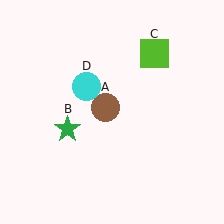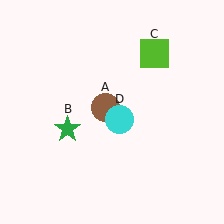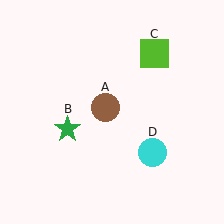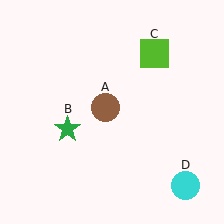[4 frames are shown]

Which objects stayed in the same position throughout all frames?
Brown circle (object A) and green star (object B) and lime square (object C) remained stationary.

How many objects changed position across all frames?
1 object changed position: cyan circle (object D).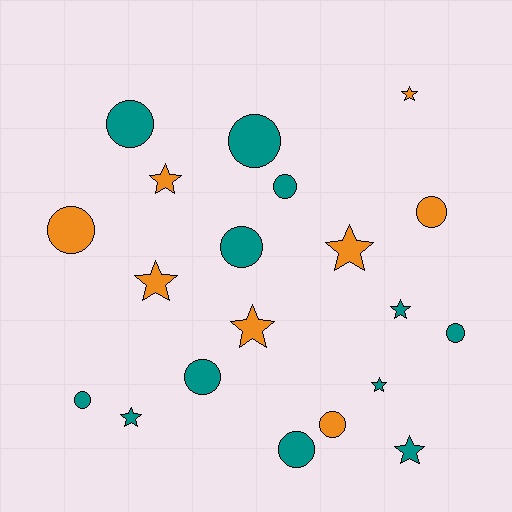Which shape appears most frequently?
Circle, with 11 objects.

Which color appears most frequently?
Teal, with 12 objects.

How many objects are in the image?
There are 20 objects.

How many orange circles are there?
There are 3 orange circles.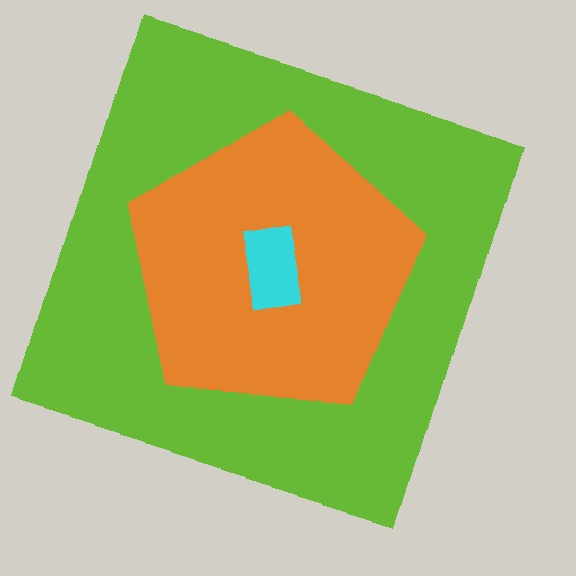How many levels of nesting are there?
3.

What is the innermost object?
The cyan rectangle.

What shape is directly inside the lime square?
The orange pentagon.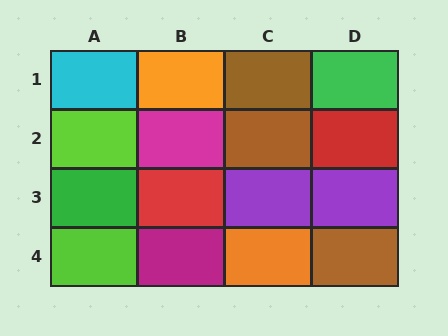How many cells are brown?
3 cells are brown.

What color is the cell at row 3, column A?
Green.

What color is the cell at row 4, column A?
Lime.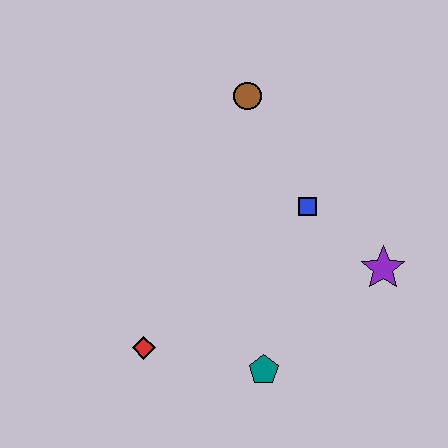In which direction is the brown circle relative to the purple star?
The brown circle is above the purple star.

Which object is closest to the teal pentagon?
The red diamond is closest to the teal pentagon.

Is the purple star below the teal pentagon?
No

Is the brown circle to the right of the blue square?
No